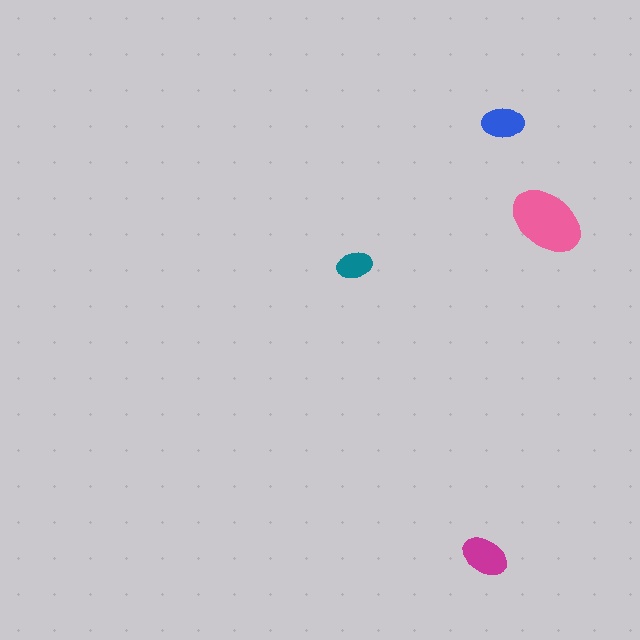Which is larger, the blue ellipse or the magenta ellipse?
The magenta one.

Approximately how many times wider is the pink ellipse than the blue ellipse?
About 2 times wider.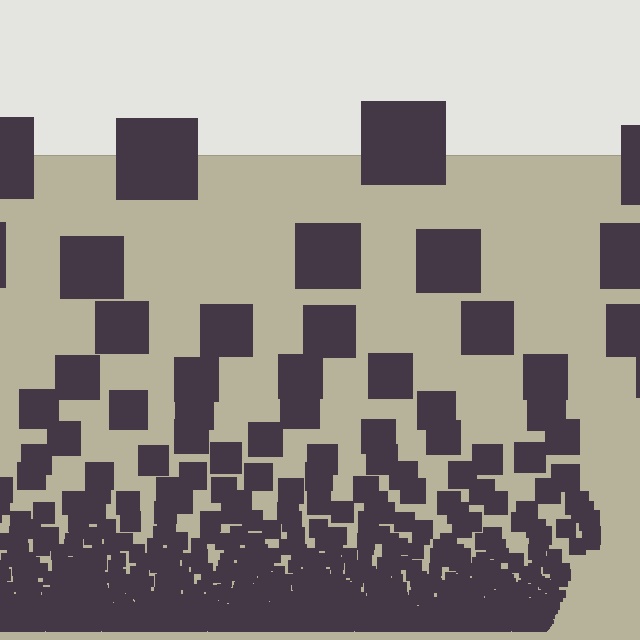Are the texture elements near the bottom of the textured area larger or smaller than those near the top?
Smaller. The gradient is inverted — elements near the bottom are smaller and denser.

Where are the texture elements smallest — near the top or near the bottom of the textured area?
Near the bottom.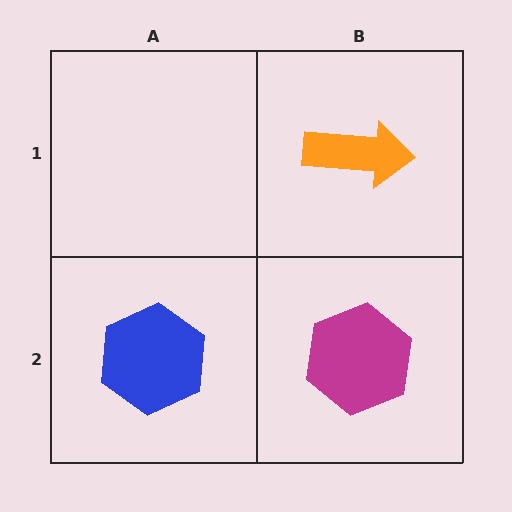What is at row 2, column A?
A blue hexagon.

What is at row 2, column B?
A magenta hexagon.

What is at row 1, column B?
An orange arrow.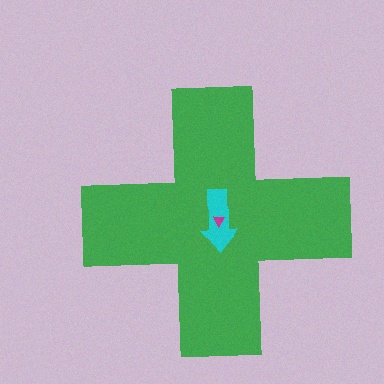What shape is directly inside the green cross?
The cyan arrow.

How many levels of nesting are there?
3.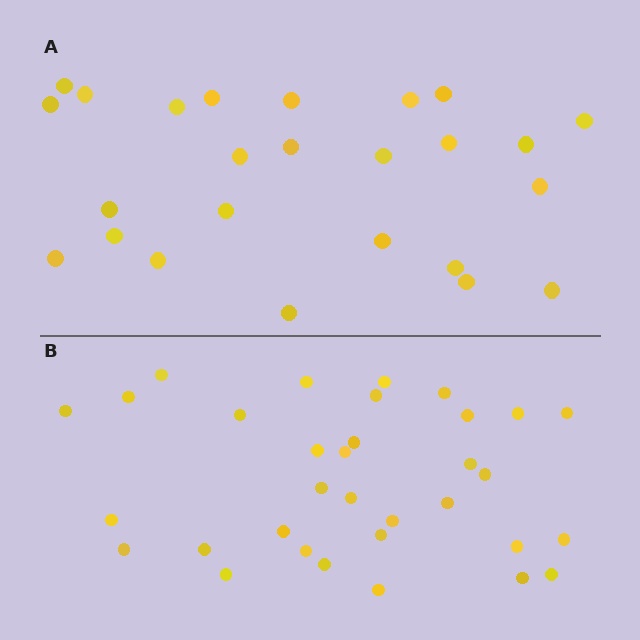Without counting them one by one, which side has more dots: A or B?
Region B (the bottom region) has more dots.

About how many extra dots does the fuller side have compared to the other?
Region B has roughly 8 or so more dots than region A.